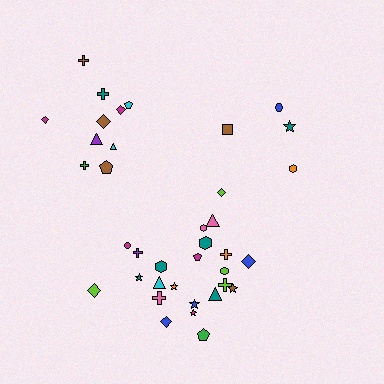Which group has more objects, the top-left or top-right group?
The top-left group.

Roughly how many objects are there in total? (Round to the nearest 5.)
Roughly 35 objects in total.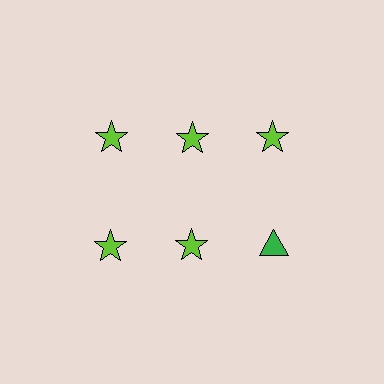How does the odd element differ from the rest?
It differs in both color (green instead of lime) and shape (triangle instead of star).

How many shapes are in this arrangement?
There are 6 shapes arranged in a grid pattern.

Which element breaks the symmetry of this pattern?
The green triangle in the second row, center column breaks the symmetry. All other shapes are lime stars.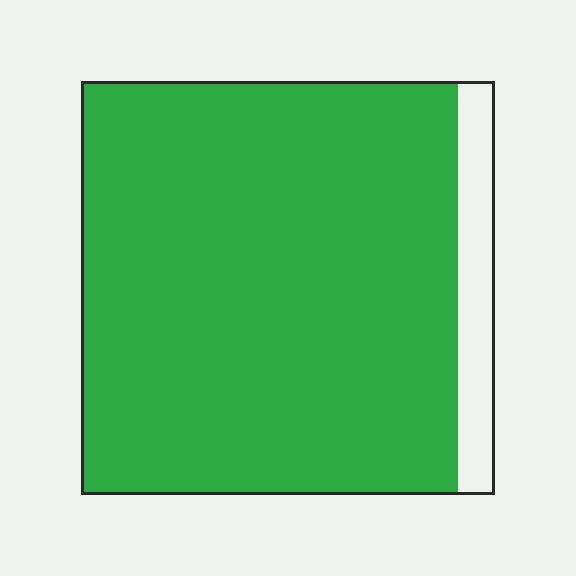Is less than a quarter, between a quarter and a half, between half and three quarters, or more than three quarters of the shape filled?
More than three quarters.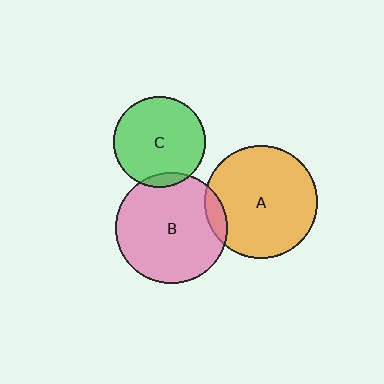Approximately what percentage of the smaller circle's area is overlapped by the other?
Approximately 10%.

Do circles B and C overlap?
Yes.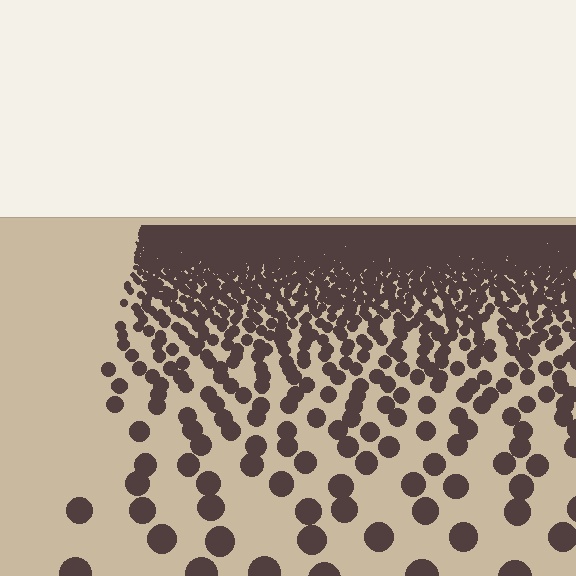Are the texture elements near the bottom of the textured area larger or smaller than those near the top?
Larger. Near the bottom, elements are closer to the viewer and appear at a bigger on-screen size.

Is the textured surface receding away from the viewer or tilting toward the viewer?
The surface is receding away from the viewer. Texture elements get smaller and denser toward the top.